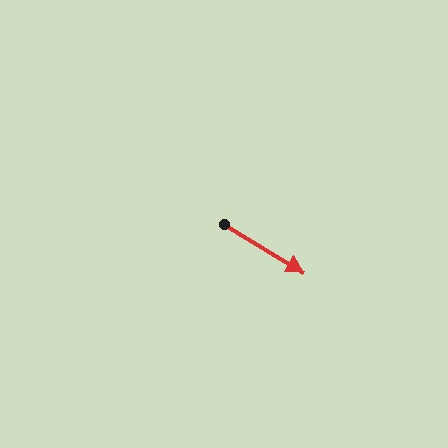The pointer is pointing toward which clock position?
Roughly 4 o'clock.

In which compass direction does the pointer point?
Southeast.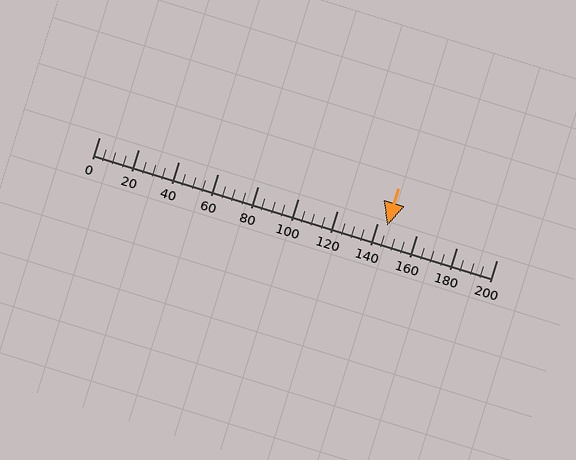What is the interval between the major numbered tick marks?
The major tick marks are spaced 20 units apart.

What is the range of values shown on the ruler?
The ruler shows values from 0 to 200.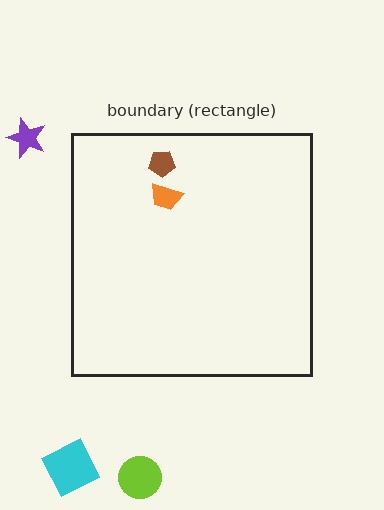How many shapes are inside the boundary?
2 inside, 3 outside.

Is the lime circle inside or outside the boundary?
Outside.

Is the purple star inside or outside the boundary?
Outside.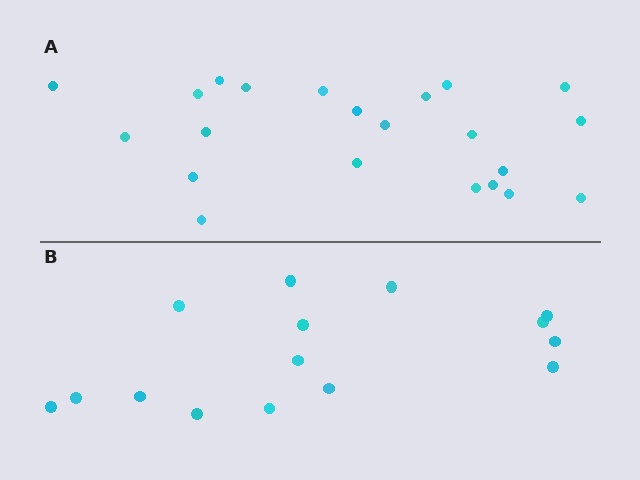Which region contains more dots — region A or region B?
Region A (the top region) has more dots.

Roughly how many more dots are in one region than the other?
Region A has roughly 8 or so more dots than region B.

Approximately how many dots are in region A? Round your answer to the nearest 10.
About 20 dots. (The exact count is 22, which rounds to 20.)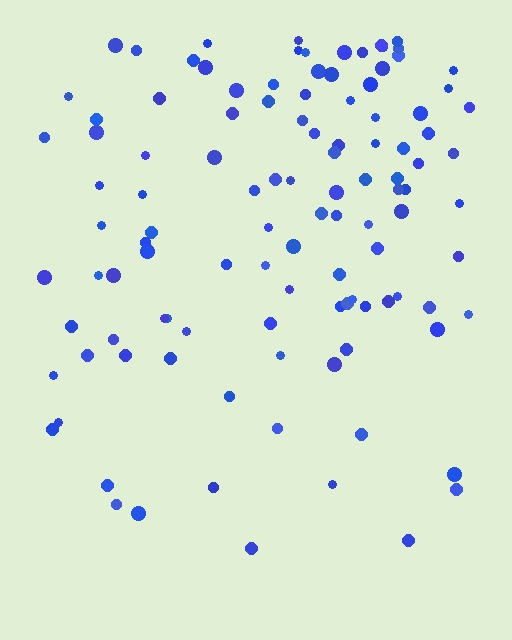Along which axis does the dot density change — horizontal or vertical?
Vertical.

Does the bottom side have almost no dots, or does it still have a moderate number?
Still a moderate number, just noticeably fewer than the top.